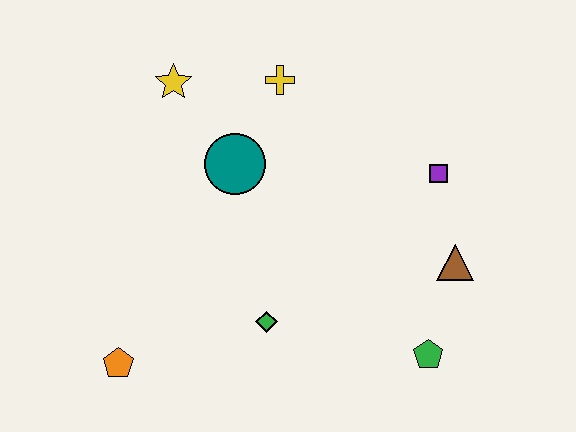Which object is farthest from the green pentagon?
The yellow star is farthest from the green pentagon.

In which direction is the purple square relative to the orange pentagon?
The purple square is to the right of the orange pentagon.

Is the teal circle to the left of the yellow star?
No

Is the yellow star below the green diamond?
No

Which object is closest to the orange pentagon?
The green diamond is closest to the orange pentagon.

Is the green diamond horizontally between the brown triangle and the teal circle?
Yes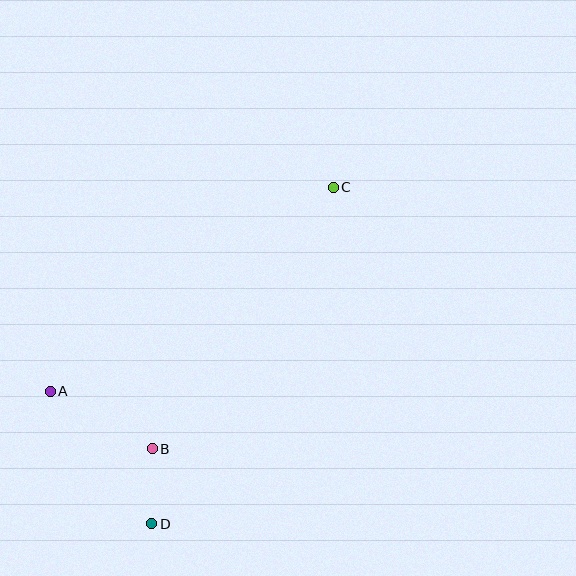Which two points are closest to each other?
Points B and D are closest to each other.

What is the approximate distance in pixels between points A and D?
The distance between A and D is approximately 167 pixels.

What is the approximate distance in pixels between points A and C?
The distance between A and C is approximately 349 pixels.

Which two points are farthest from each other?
Points C and D are farthest from each other.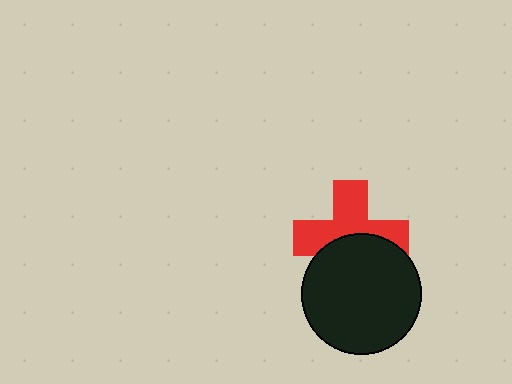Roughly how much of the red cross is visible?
About half of it is visible (roughly 59%).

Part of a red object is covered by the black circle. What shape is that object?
It is a cross.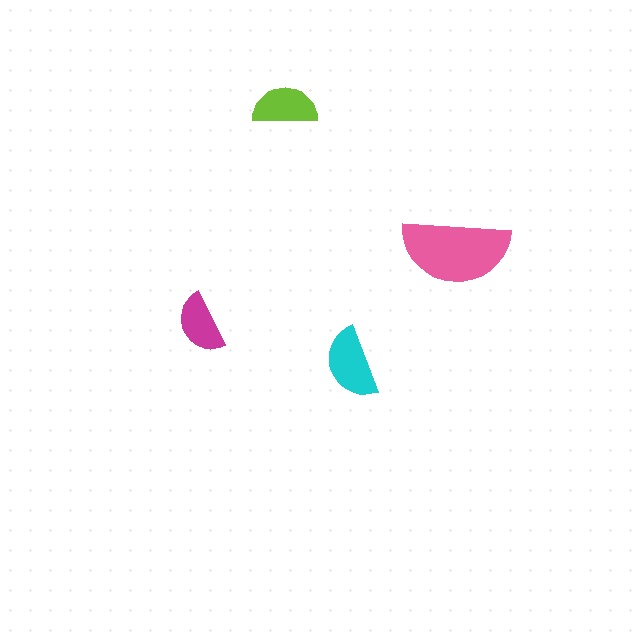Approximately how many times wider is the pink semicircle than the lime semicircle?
About 1.5 times wider.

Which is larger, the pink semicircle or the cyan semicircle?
The pink one.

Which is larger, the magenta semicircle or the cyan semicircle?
The cyan one.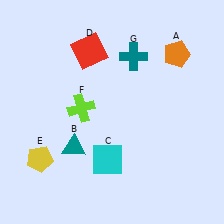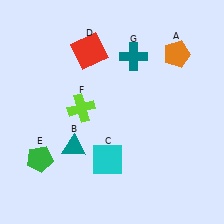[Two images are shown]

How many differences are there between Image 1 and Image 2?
There is 1 difference between the two images.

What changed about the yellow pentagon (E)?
In Image 1, E is yellow. In Image 2, it changed to green.